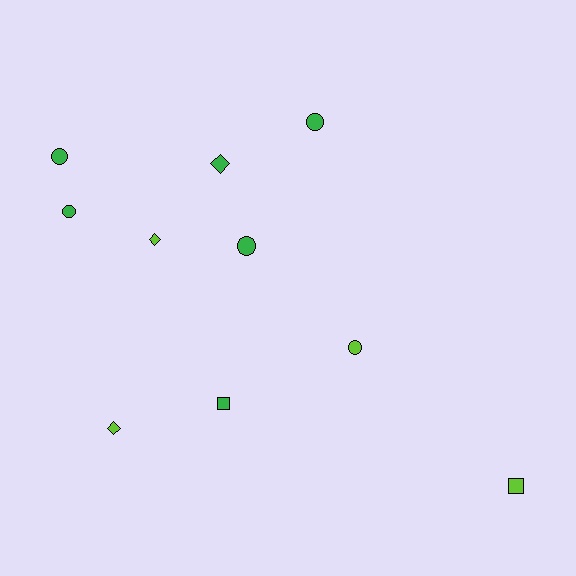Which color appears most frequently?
Green, with 6 objects.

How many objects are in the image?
There are 10 objects.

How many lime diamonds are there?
There are 2 lime diamonds.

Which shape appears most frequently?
Circle, with 5 objects.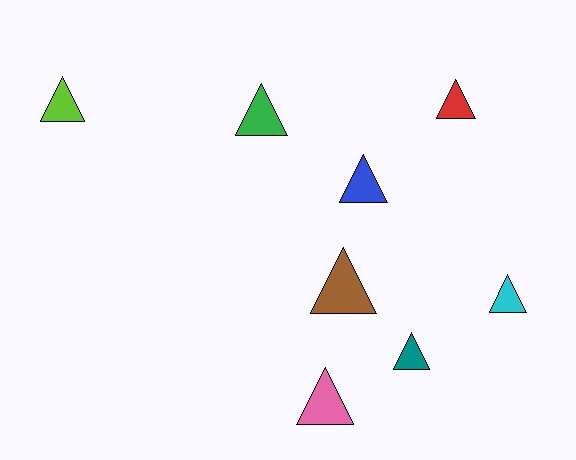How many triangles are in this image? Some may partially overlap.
There are 8 triangles.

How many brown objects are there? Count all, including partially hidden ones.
There is 1 brown object.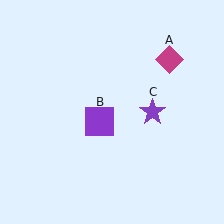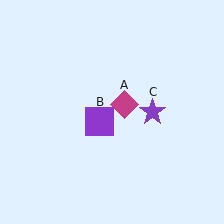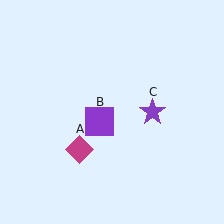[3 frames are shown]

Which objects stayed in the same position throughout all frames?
Purple square (object B) and purple star (object C) remained stationary.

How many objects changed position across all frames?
1 object changed position: magenta diamond (object A).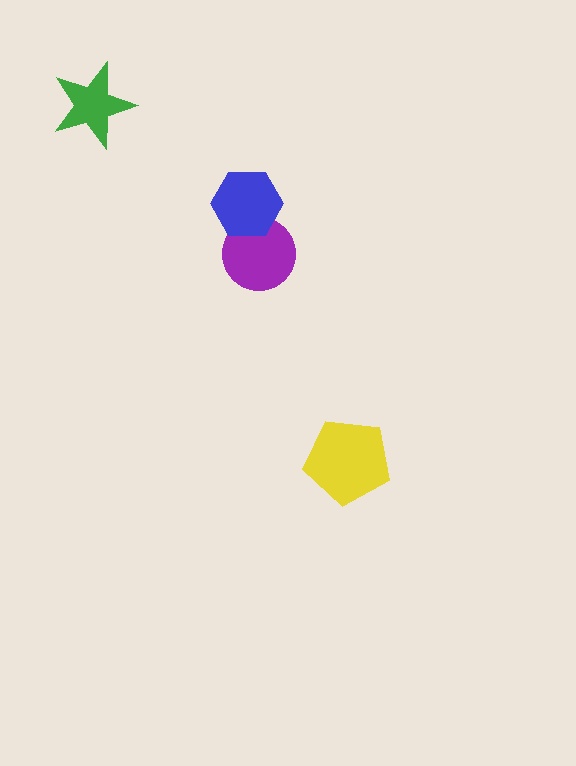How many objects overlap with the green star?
0 objects overlap with the green star.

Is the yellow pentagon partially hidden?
No, no other shape covers it.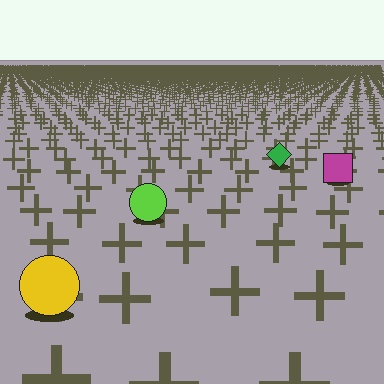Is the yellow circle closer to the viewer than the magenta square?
Yes. The yellow circle is closer — you can tell from the texture gradient: the ground texture is coarser near it.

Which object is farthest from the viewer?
The green diamond is farthest from the viewer. It appears smaller and the ground texture around it is denser.